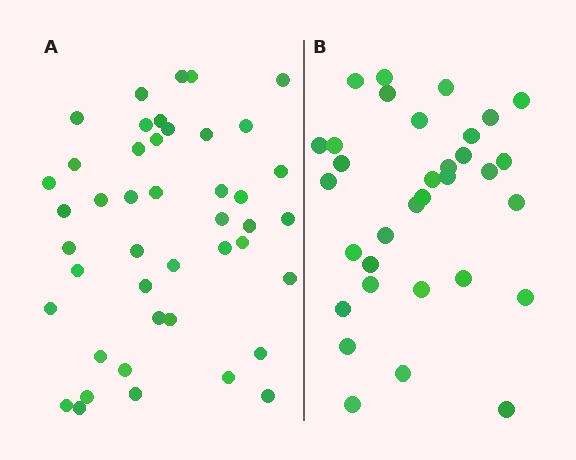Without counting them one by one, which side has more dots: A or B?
Region A (the left region) has more dots.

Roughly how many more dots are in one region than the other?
Region A has roughly 12 or so more dots than region B.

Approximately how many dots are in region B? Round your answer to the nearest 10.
About 30 dots. (The exact count is 33, which rounds to 30.)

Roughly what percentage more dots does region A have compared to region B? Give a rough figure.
About 35% more.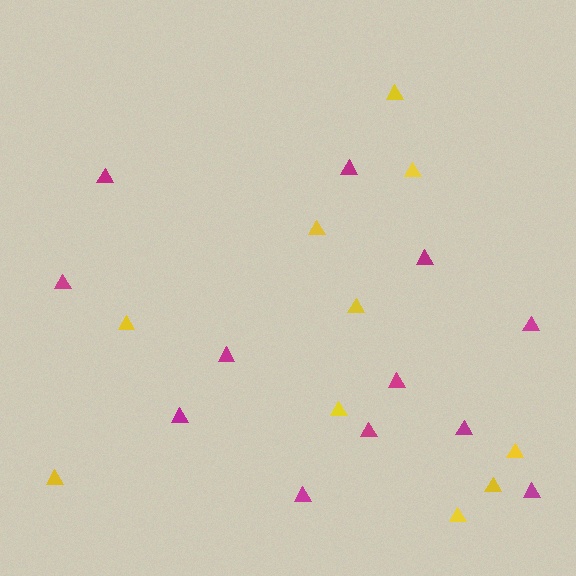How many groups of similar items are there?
There are 2 groups: one group of magenta triangles (12) and one group of yellow triangles (10).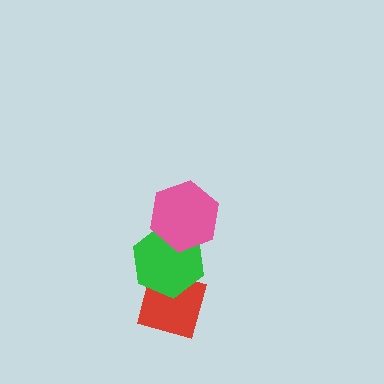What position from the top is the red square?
The red square is 3rd from the top.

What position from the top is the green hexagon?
The green hexagon is 2nd from the top.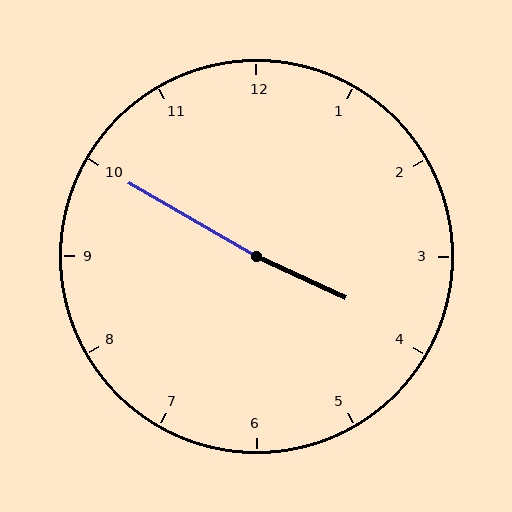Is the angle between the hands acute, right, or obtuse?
It is obtuse.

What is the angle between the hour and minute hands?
Approximately 175 degrees.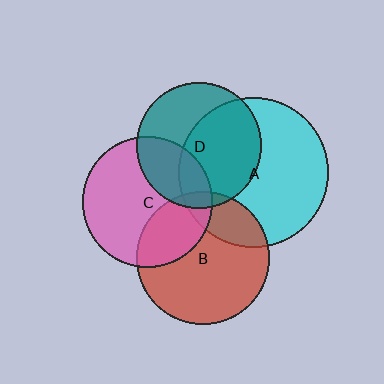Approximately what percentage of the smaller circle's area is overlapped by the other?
Approximately 15%.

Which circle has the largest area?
Circle A (cyan).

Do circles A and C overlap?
Yes.